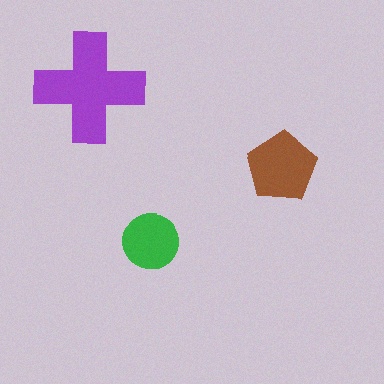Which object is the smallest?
The green circle.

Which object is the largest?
The purple cross.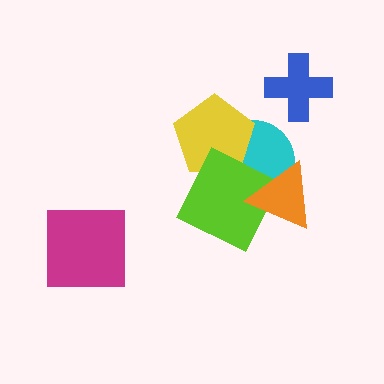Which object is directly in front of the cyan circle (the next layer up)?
The yellow pentagon is directly in front of the cyan circle.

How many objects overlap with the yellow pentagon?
2 objects overlap with the yellow pentagon.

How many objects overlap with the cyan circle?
3 objects overlap with the cyan circle.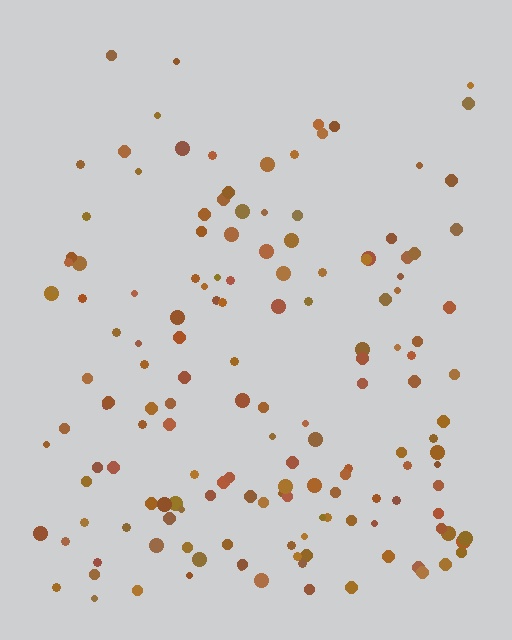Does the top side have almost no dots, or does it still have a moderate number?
Still a moderate number, just noticeably fewer than the bottom.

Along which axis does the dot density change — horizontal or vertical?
Vertical.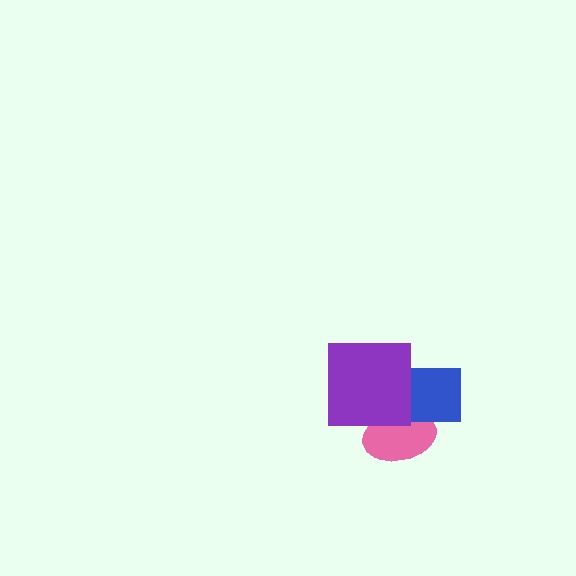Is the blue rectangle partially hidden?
Yes, it is partially covered by another shape.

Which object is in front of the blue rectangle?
The purple square is in front of the blue rectangle.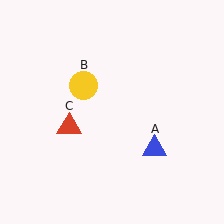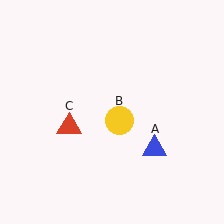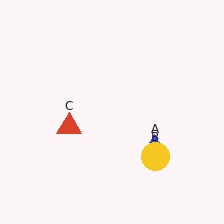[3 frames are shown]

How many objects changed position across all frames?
1 object changed position: yellow circle (object B).